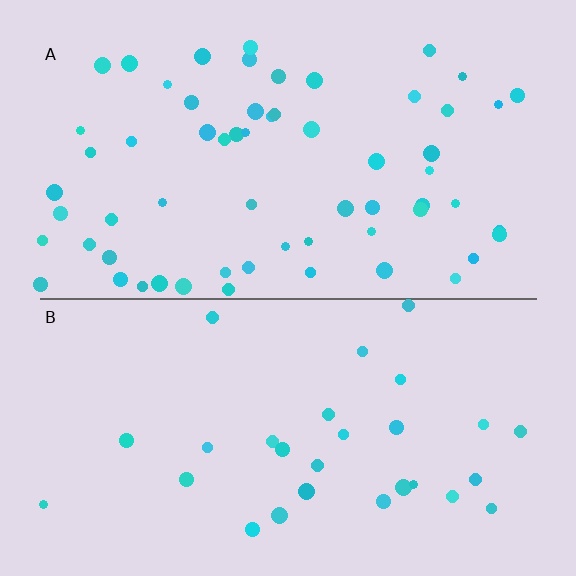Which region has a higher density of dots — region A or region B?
A (the top).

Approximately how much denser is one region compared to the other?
Approximately 2.2× — region A over region B.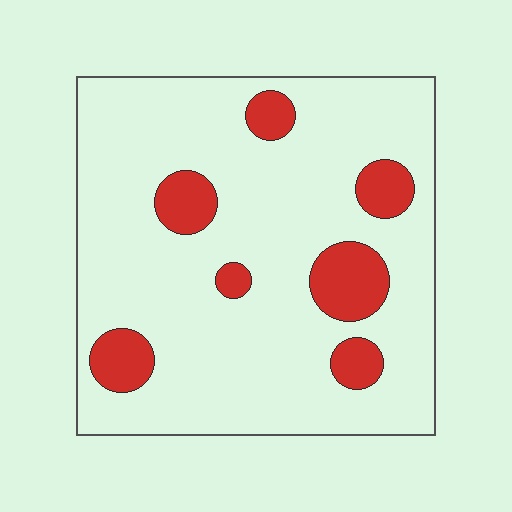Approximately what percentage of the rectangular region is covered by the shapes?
Approximately 15%.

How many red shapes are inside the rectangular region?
7.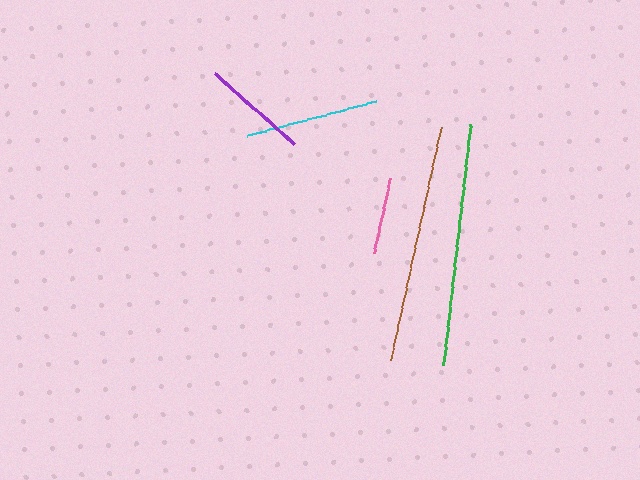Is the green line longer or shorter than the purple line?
The green line is longer than the purple line.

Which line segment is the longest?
The green line is the longest at approximately 242 pixels.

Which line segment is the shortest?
The pink line is the shortest at approximately 77 pixels.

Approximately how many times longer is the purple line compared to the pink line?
The purple line is approximately 1.4 times the length of the pink line.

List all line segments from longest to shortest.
From longest to shortest: green, brown, cyan, purple, pink.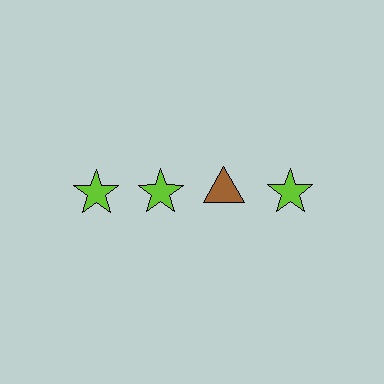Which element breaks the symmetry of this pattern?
The brown triangle in the top row, center column breaks the symmetry. All other shapes are lime stars.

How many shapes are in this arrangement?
There are 4 shapes arranged in a grid pattern.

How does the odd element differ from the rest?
It differs in both color (brown instead of lime) and shape (triangle instead of star).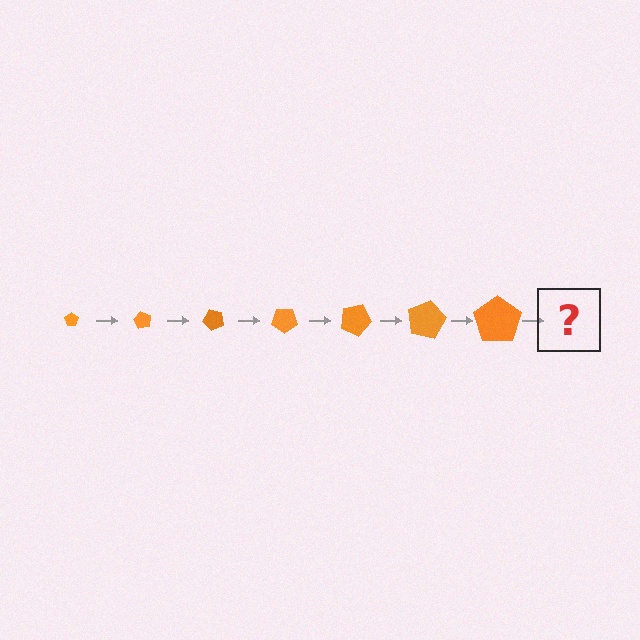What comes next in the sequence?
The next element should be a pentagon, larger than the previous one and rotated 420 degrees from the start.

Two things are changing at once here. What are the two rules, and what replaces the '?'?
The two rules are that the pentagon grows larger each step and it rotates 60 degrees each step. The '?' should be a pentagon, larger than the previous one and rotated 420 degrees from the start.